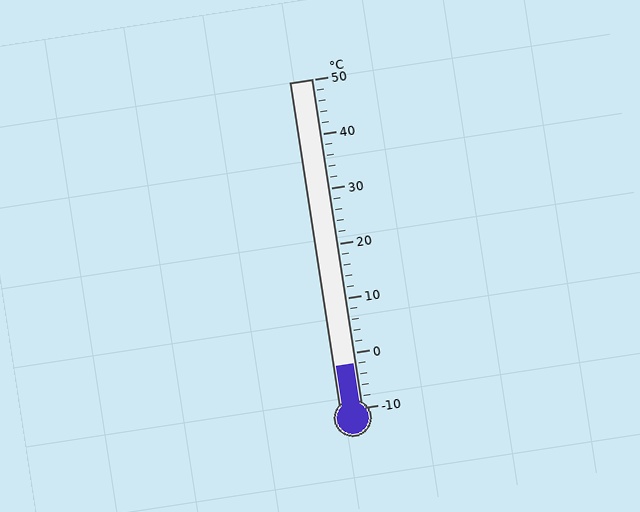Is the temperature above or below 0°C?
The temperature is below 0°C.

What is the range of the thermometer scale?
The thermometer scale ranges from -10°C to 50°C.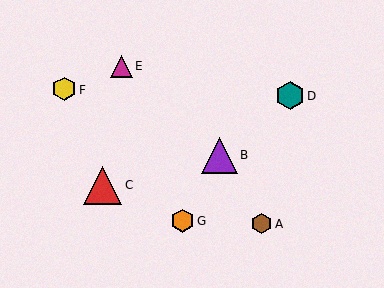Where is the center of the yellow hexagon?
The center of the yellow hexagon is at (64, 89).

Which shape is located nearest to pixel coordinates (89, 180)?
The red triangle (labeled C) at (103, 185) is nearest to that location.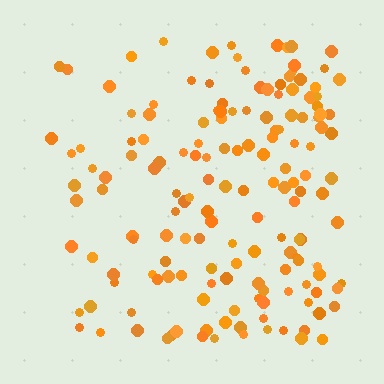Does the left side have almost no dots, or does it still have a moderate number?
Still a moderate number, just noticeably fewer than the right.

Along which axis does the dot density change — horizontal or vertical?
Horizontal.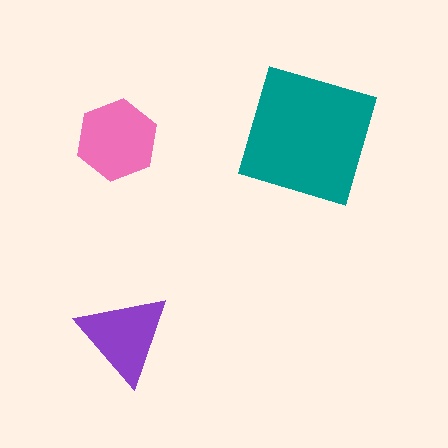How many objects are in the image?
There are 3 objects in the image.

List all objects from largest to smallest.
The teal square, the pink hexagon, the purple triangle.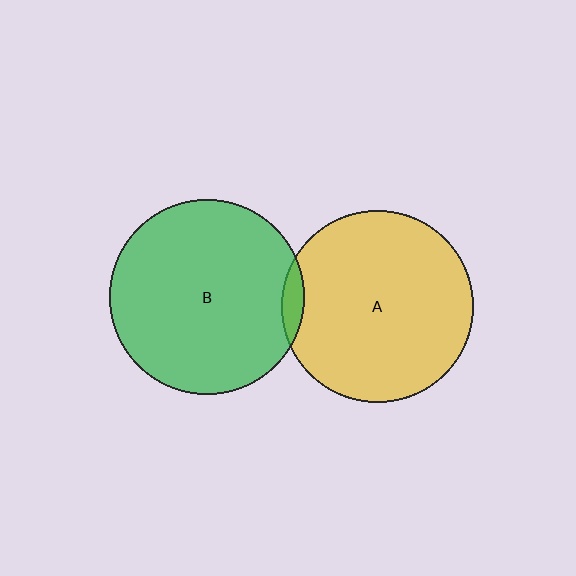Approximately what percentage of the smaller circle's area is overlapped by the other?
Approximately 5%.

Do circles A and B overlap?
Yes.